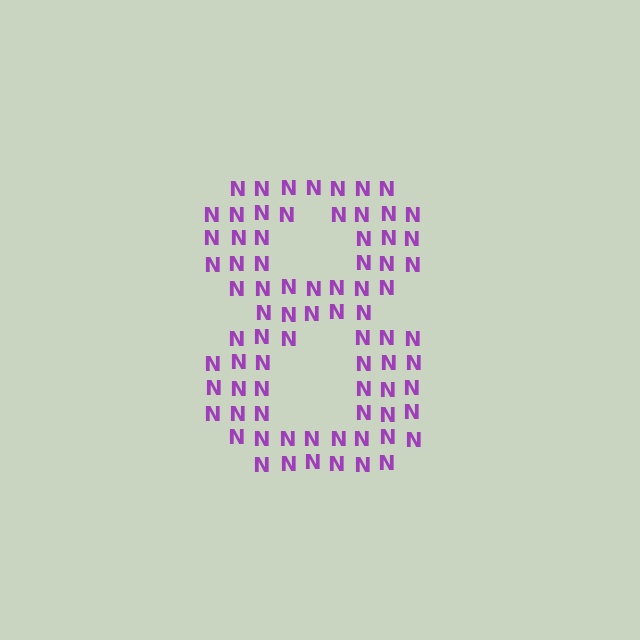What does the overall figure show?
The overall figure shows the digit 8.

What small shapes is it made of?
It is made of small letter N's.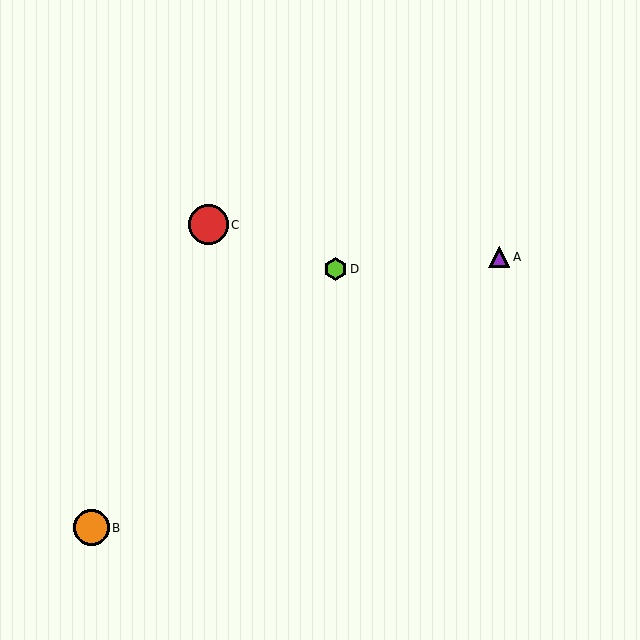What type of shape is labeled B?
Shape B is an orange circle.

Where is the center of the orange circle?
The center of the orange circle is at (91, 528).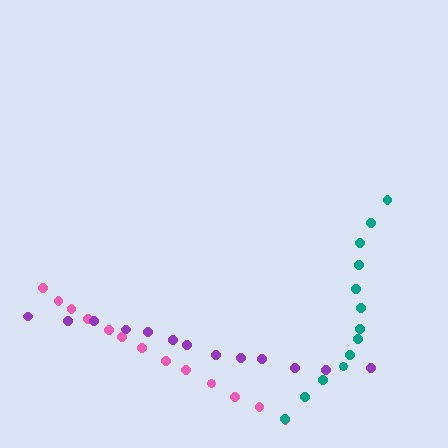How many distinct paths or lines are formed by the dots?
There are 3 distinct paths.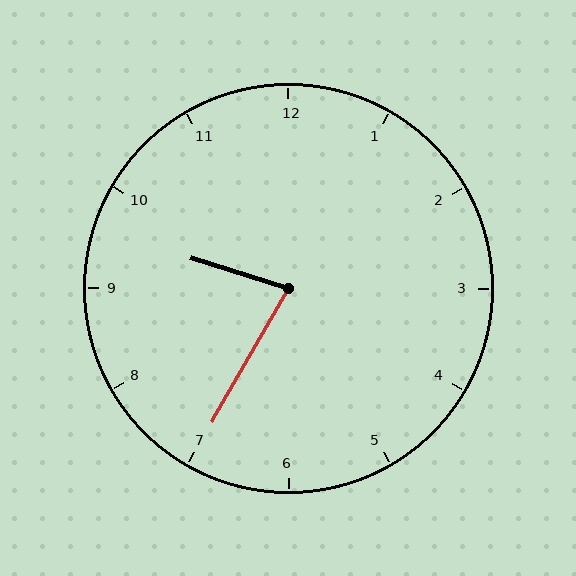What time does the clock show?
9:35.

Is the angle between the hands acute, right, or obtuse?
It is acute.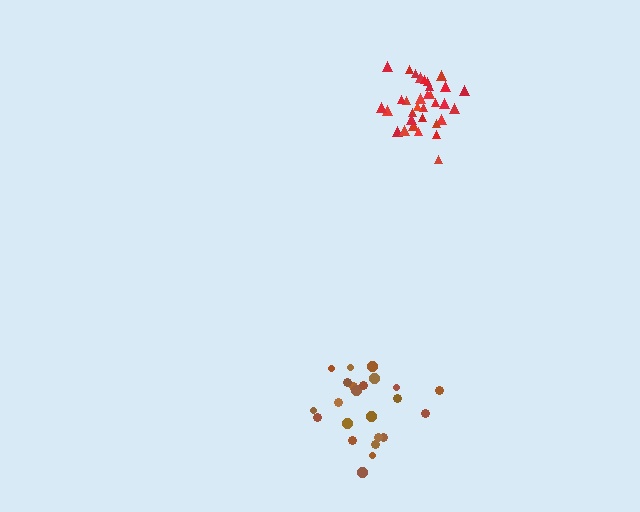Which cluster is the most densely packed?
Red.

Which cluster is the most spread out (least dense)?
Brown.